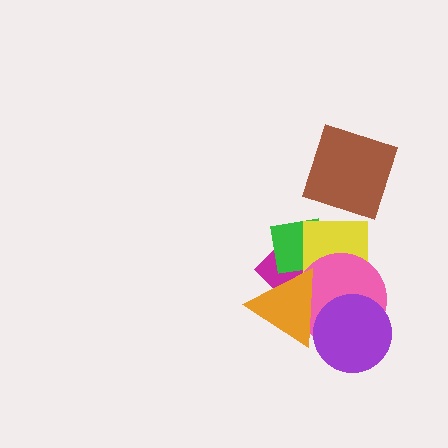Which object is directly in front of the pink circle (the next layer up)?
The purple circle is directly in front of the pink circle.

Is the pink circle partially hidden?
Yes, it is partially covered by another shape.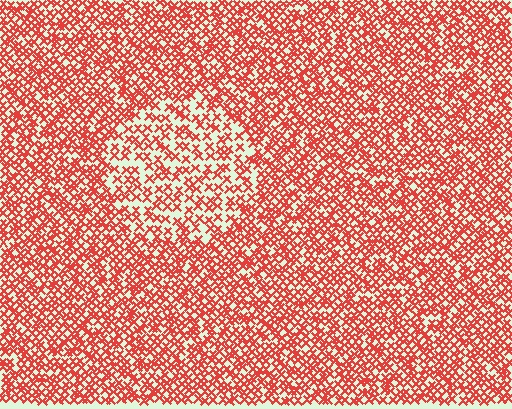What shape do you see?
I see a circle.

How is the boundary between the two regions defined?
The boundary is defined by a change in element density (approximately 1.7x ratio). All elements are the same color, size, and shape.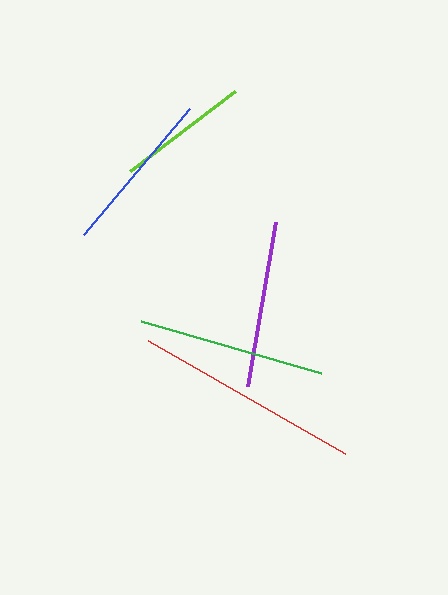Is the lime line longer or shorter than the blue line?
The blue line is longer than the lime line.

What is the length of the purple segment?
The purple segment is approximately 167 pixels long.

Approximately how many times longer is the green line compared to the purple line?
The green line is approximately 1.1 times the length of the purple line.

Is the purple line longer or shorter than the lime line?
The purple line is longer than the lime line.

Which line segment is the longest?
The red line is the longest at approximately 227 pixels.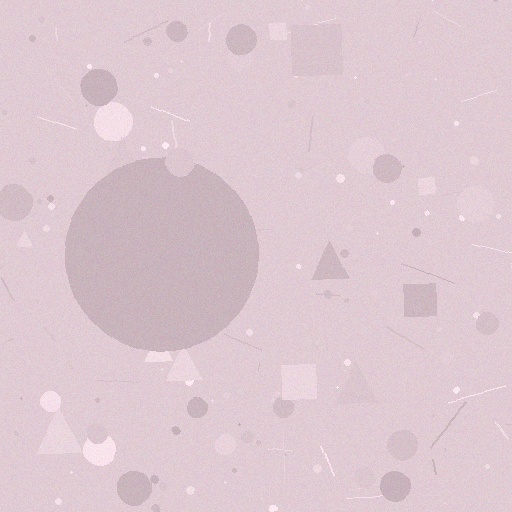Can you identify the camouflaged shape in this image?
The camouflaged shape is a circle.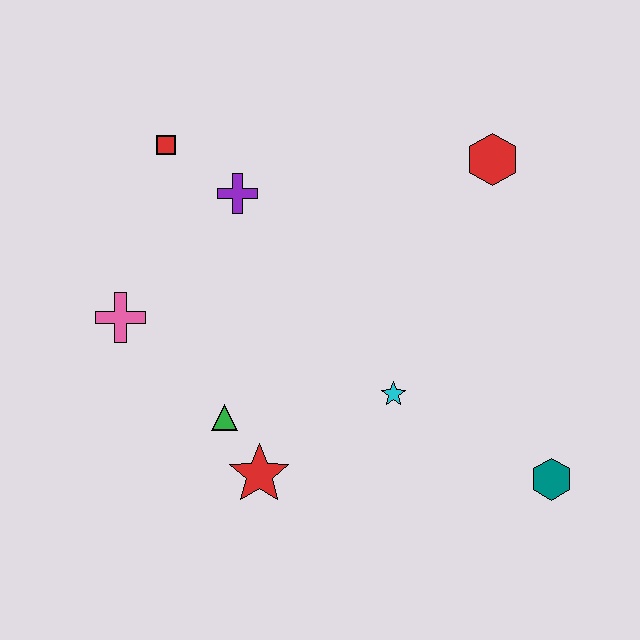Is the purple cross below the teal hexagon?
No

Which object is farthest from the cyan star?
The red square is farthest from the cyan star.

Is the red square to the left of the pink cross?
No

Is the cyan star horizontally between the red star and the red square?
No